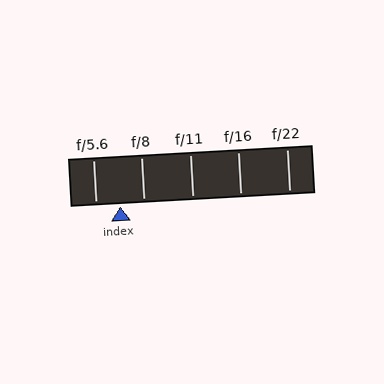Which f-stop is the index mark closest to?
The index mark is closest to f/5.6.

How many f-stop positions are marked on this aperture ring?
There are 5 f-stop positions marked.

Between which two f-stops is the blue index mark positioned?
The index mark is between f/5.6 and f/8.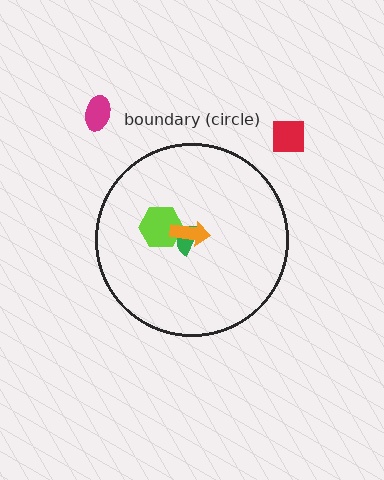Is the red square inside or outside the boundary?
Outside.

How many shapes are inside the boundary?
3 inside, 2 outside.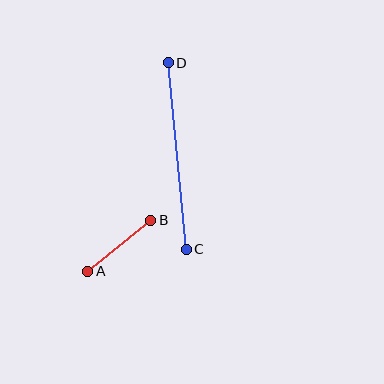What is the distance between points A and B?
The distance is approximately 81 pixels.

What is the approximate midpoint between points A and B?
The midpoint is at approximately (119, 246) pixels.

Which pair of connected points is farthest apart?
Points C and D are farthest apart.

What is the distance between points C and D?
The distance is approximately 187 pixels.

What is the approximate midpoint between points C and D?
The midpoint is at approximately (177, 156) pixels.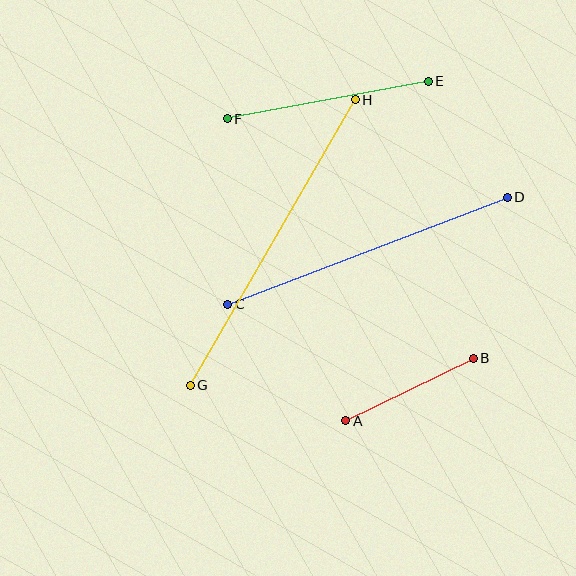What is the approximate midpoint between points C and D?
The midpoint is at approximately (367, 251) pixels.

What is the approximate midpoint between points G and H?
The midpoint is at approximately (273, 242) pixels.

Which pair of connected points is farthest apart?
Points G and H are farthest apart.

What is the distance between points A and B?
The distance is approximately 142 pixels.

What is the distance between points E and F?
The distance is approximately 204 pixels.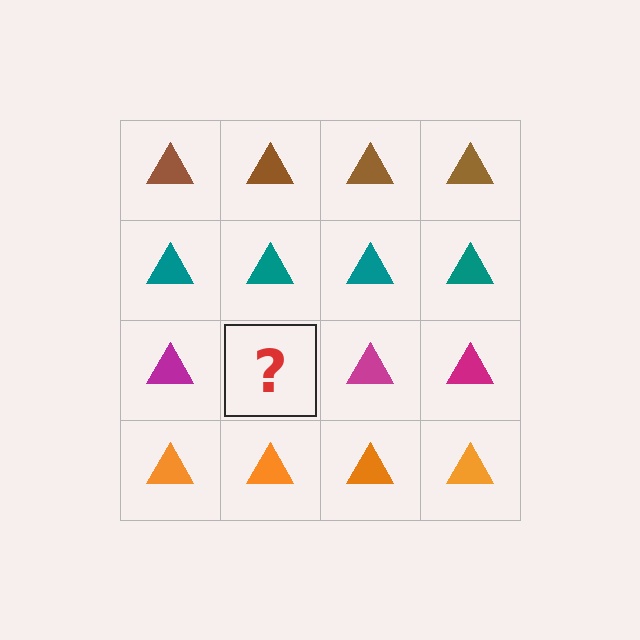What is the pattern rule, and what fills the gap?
The rule is that each row has a consistent color. The gap should be filled with a magenta triangle.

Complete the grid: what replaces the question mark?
The question mark should be replaced with a magenta triangle.